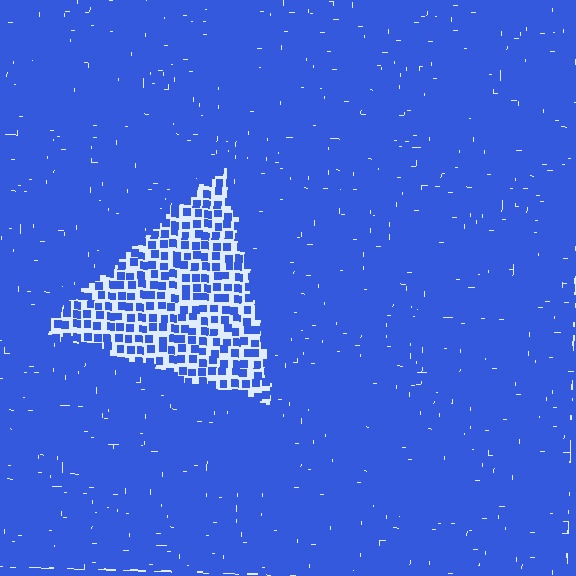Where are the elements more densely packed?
The elements are more densely packed outside the triangle boundary.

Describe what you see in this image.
The image contains small blue elements arranged at two different densities. A triangle-shaped region is visible where the elements are less densely packed than the surrounding area.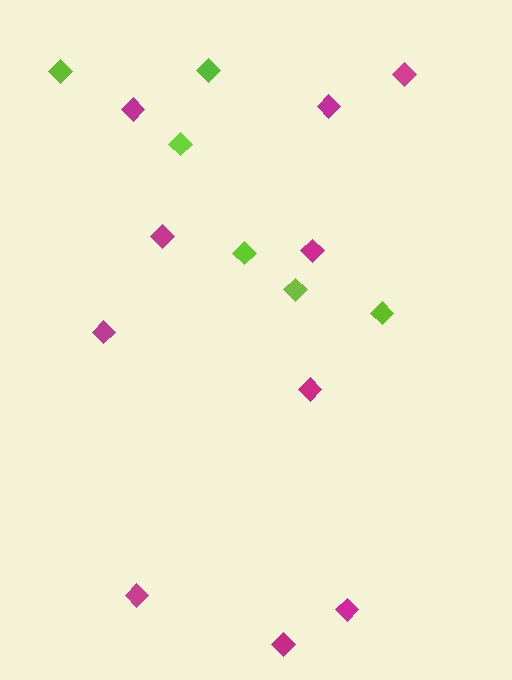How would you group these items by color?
There are 2 groups: one group of lime diamonds (6) and one group of magenta diamonds (10).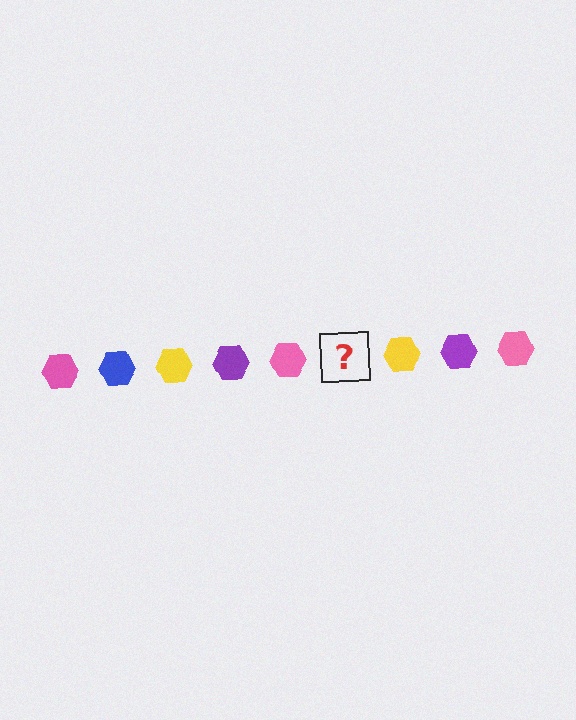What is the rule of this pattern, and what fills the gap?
The rule is that the pattern cycles through pink, blue, yellow, purple hexagons. The gap should be filled with a blue hexagon.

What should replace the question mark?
The question mark should be replaced with a blue hexagon.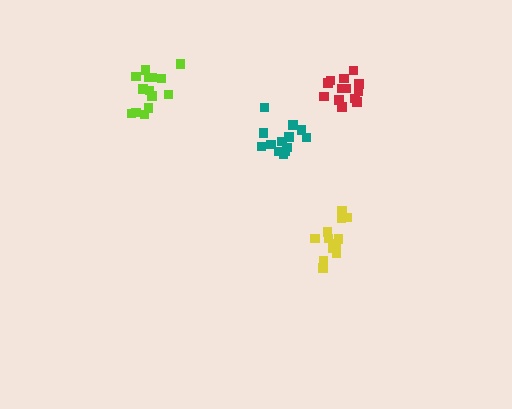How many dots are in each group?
Group 1: 13 dots, Group 2: 13 dots, Group 3: 12 dots, Group 4: 14 dots (52 total).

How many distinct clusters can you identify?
There are 4 distinct clusters.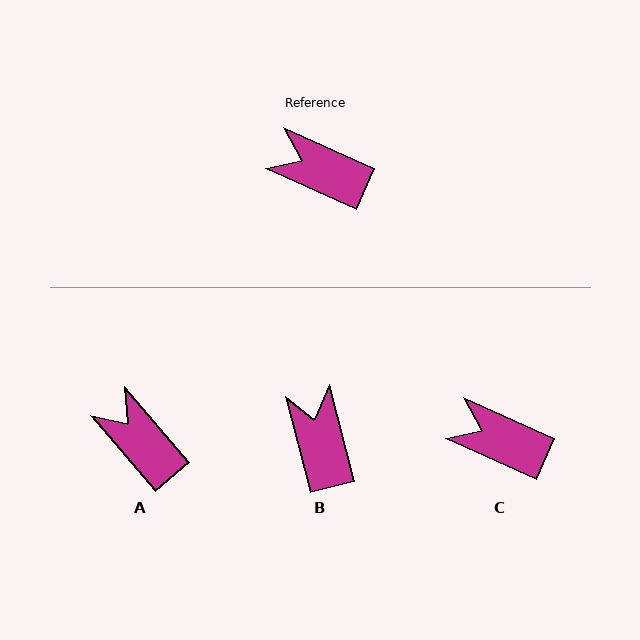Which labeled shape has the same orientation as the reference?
C.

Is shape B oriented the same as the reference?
No, it is off by about 51 degrees.